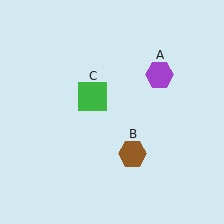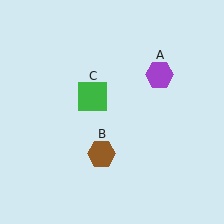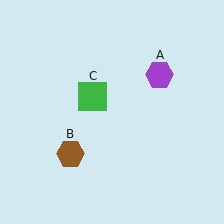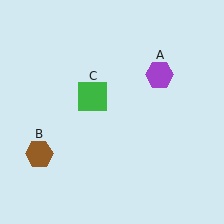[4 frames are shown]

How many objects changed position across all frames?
1 object changed position: brown hexagon (object B).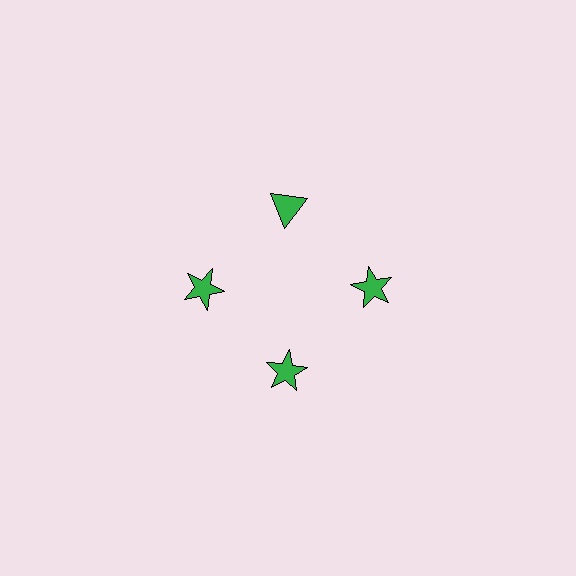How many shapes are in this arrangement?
There are 4 shapes arranged in a ring pattern.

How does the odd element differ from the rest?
It has a different shape: triangle instead of star.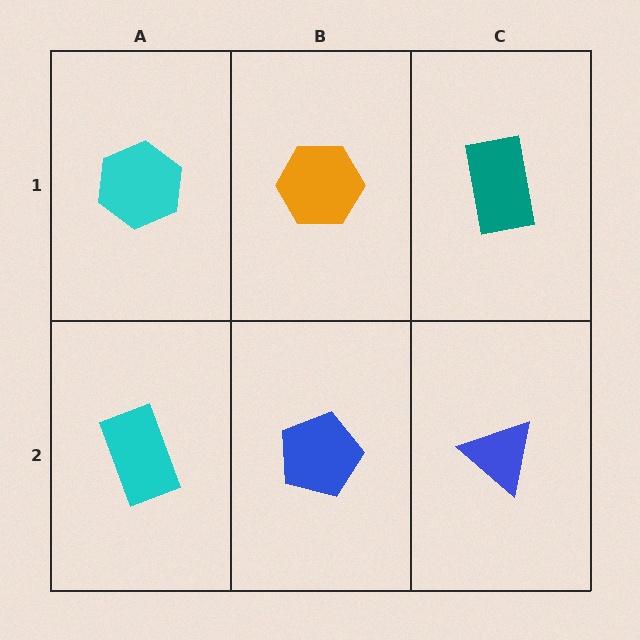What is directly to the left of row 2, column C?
A blue pentagon.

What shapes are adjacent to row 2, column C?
A teal rectangle (row 1, column C), a blue pentagon (row 2, column B).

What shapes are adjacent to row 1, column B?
A blue pentagon (row 2, column B), a cyan hexagon (row 1, column A), a teal rectangle (row 1, column C).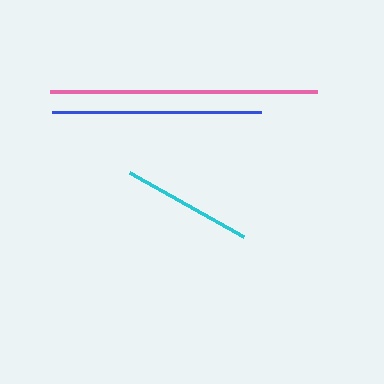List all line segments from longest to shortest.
From longest to shortest: pink, blue, cyan.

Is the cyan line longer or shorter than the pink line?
The pink line is longer than the cyan line.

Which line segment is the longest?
The pink line is the longest at approximately 268 pixels.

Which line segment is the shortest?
The cyan line is the shortest at approximately 131 pixels.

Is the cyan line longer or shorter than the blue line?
The blue line is longer than the cyan line.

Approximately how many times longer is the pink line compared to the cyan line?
The pink line is approximately 2.0 times the length of the cyan line.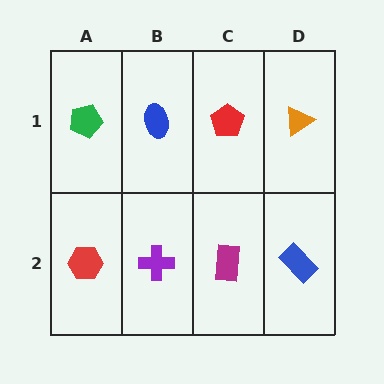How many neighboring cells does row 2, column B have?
3.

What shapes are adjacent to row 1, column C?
A magenta rectangle (row 2, column C), a blue ellipse (row 1, column B), an orange triangle (row 1, column D).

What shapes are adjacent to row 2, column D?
An orange triangle (row 1, column D), a magenta rectangle (row 2, column C).